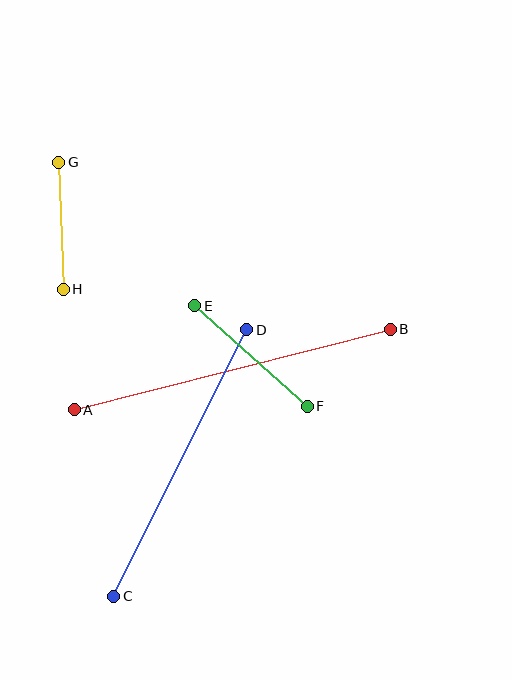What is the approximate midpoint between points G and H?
The midpoint is at approximately (61, 226) pixels.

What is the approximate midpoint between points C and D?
The midpoint is at approximately (180, 463) pixels.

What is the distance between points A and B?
The distance is approximately 326 pixels.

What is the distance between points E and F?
The distance is approximately 151 pixels.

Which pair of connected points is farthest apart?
Points A and B are farthest apart.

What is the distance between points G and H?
The distance is approximately 127 pixels.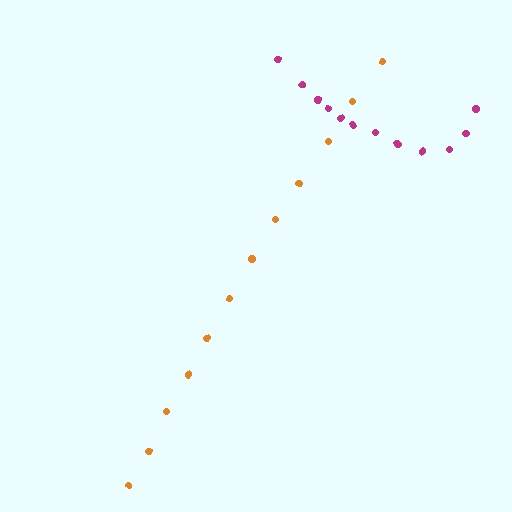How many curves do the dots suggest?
There are 2 distinct paths.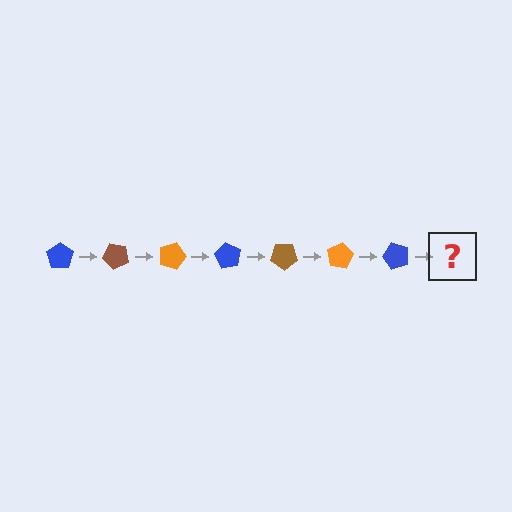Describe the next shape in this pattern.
It should be a brown pentagon, rotated 315 degrees from the start.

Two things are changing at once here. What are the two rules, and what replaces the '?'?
The two rules are that it rotates 45 degrees each step and the color cycles through blue, brown, and orange. The '?' should be a brown pentagon, rotated 315 degrees from the start.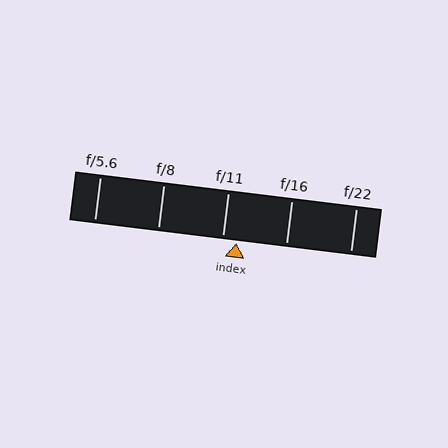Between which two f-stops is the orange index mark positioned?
The index mark is between f/11 and f/16.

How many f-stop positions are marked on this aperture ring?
There are 5 f-stop positions marked.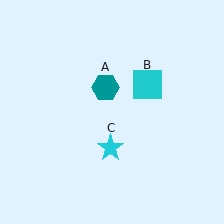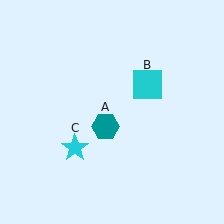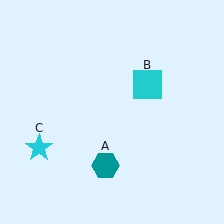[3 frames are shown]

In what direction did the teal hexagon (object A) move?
The teal hexagon (object A) moved down.